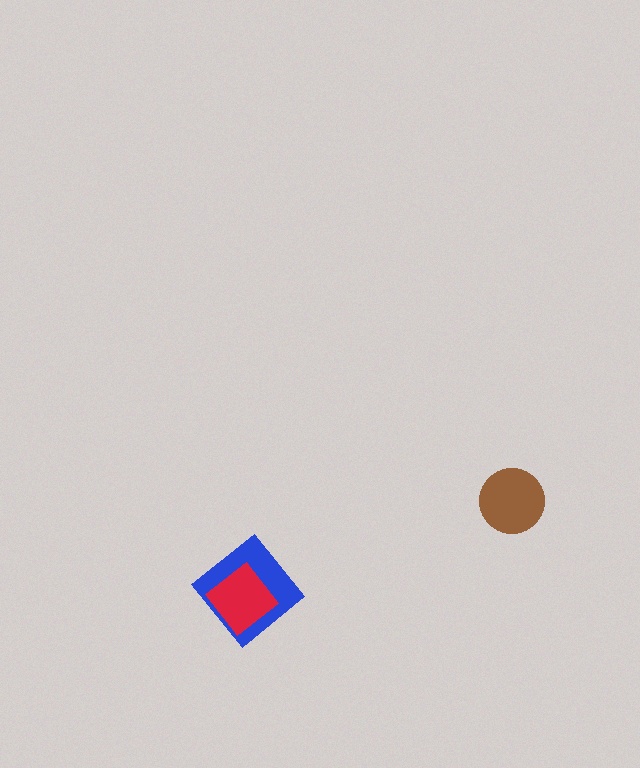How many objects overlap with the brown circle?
0 objects overlap with the brown circle.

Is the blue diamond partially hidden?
Yes, it is partially covered by another shape.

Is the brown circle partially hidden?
No, no other shape covers it.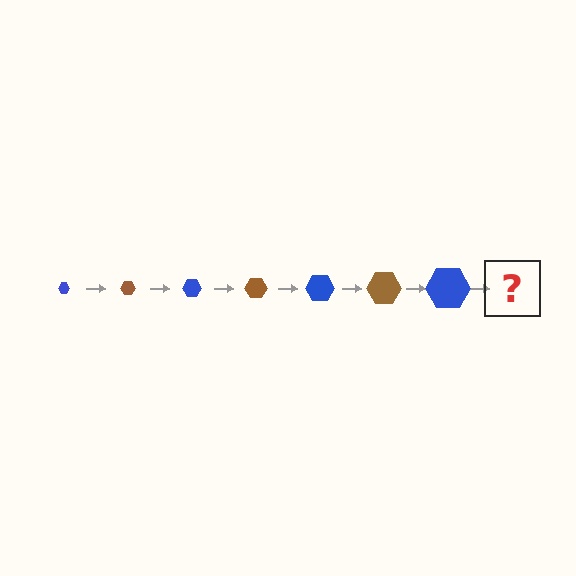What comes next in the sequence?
The next element should be a brown hexagon, larger than the previous one.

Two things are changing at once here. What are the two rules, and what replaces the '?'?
The two rules are that the hexagon grows larger each step and the color cycles through blue and brown. The '?' should be a brown hexagon, larger than the previous one.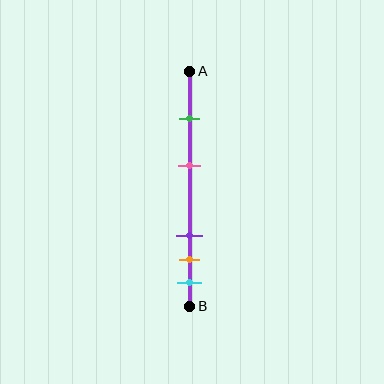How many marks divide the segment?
There are 5 marks dividing the segment.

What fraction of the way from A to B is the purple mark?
The purple mark is approximately 70% (0.7) of the way from A to B.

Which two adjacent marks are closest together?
The orange and cyan marks are the closest adjacent pair.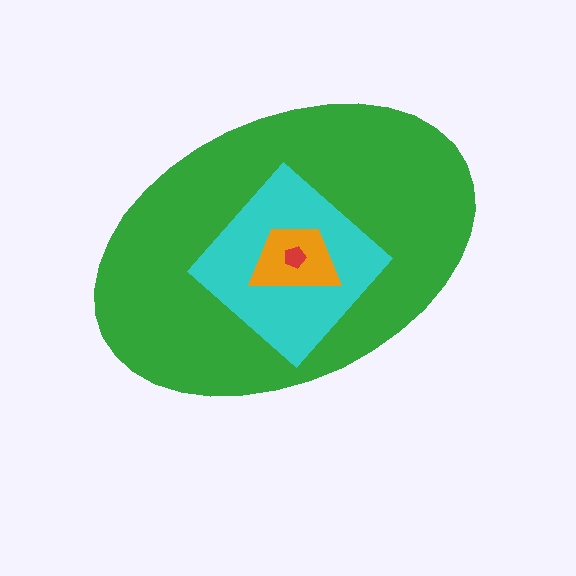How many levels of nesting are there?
4.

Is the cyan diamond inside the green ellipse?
Yes.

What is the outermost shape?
The green ellipse.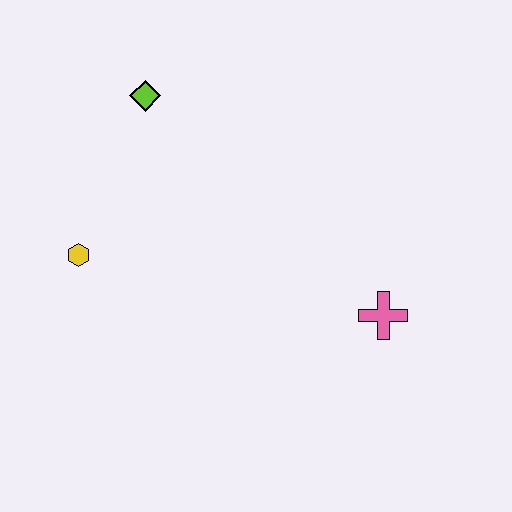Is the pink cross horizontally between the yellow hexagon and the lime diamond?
No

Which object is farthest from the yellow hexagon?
The pink cross is farthest from the yellow hexagon.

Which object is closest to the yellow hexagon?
The lime diamond is closest to the yellow hexagon.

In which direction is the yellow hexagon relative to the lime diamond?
The yellow hexagon is below the lime diamond.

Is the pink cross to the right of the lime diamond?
Yes